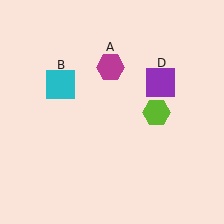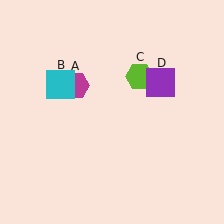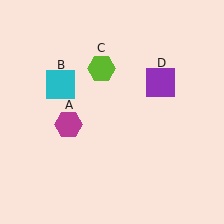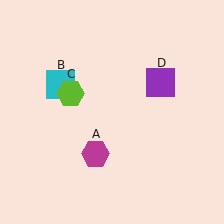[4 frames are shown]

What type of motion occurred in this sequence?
The magenta hexagon (object A), lime hexagon (object C) rotated counterclockwise around the center of the scene.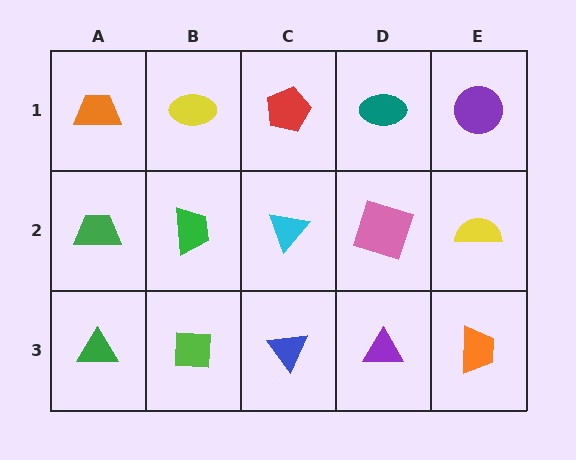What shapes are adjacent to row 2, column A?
An orange trapezoid (row 1, column A), a green triangle (row 3, column A), a green trapezoid (row 2, column B).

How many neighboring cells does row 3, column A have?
2.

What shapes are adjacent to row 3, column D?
A pink square (row 2, column D), a blue triangle (row 3, column C), an orange trapezoid (row 3, column E).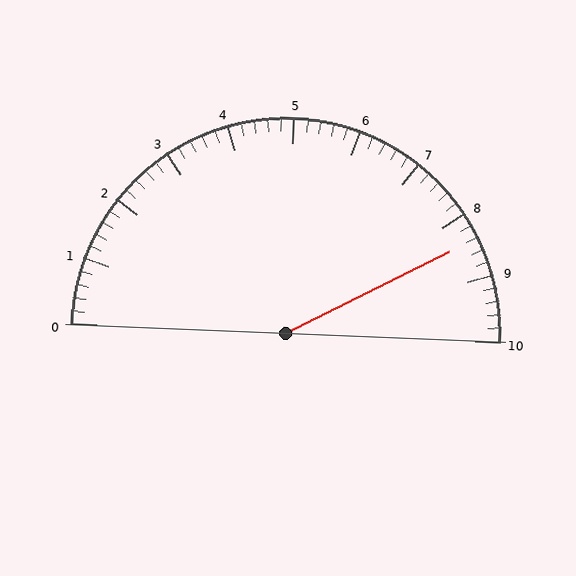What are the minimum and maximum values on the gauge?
The gauge ranges from 0 to 10.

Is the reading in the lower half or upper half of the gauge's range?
The reading is in the upper half of the range (0 to 10).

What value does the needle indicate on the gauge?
The needle indicates approximately 8.4.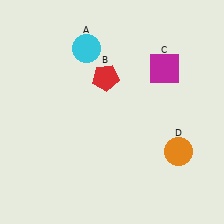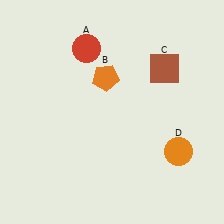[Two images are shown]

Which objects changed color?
A changed from cyan to red. B changed from red to orange. C changed from magenta to brown.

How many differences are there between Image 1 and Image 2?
There are 3 differences between the two images.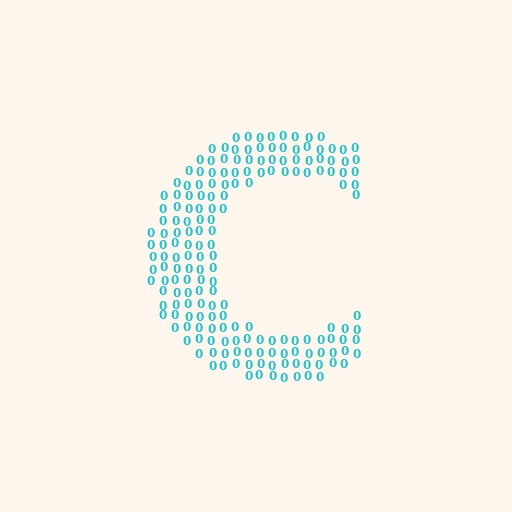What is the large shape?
The large shape is the letter C.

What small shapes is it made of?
It is made of small digit 0's.